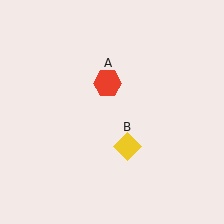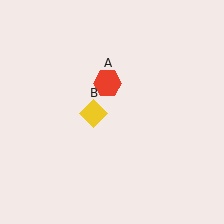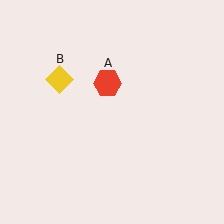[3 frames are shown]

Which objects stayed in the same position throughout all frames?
Red hexagon (object A) remained stationary.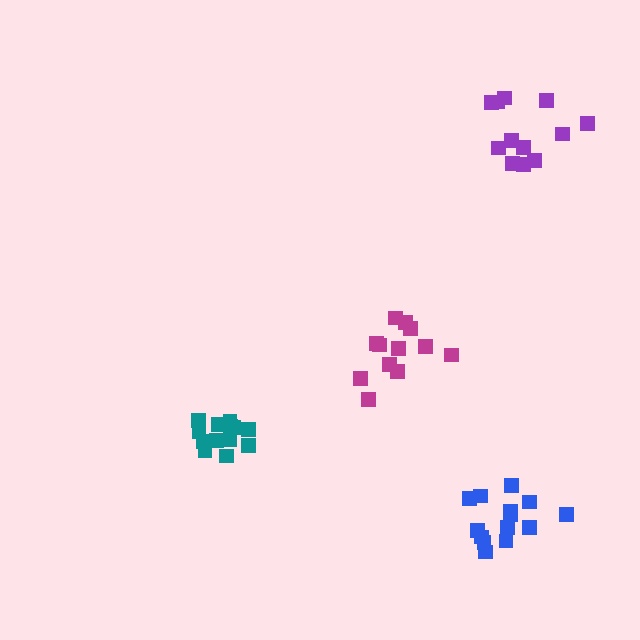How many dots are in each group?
Group 1: 14 dots, Group 2: 12 dots, Group 3: 13 dots, Group 4: 12 dots (51 total).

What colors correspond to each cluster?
The clusters are colored: blue, magenta, teal, purple.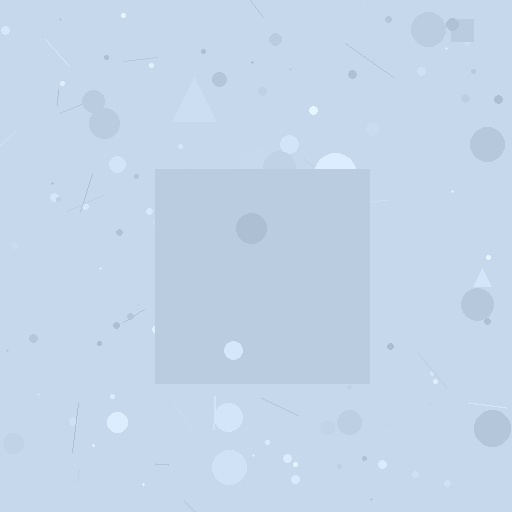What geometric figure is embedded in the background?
A square is embedded in the background.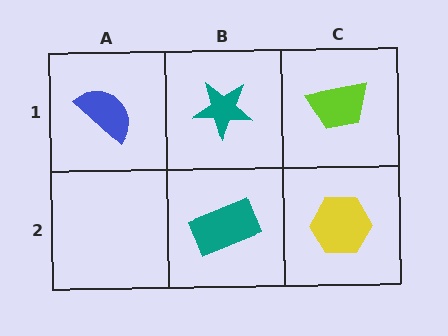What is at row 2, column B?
A teal rectangle.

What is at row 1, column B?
A teal star.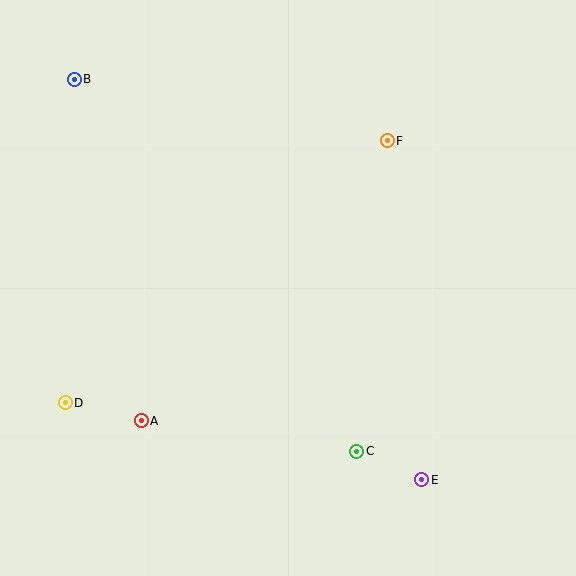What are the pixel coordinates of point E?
Point E is at (422, 480).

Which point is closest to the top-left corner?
Point B is closest to the top-left corner.